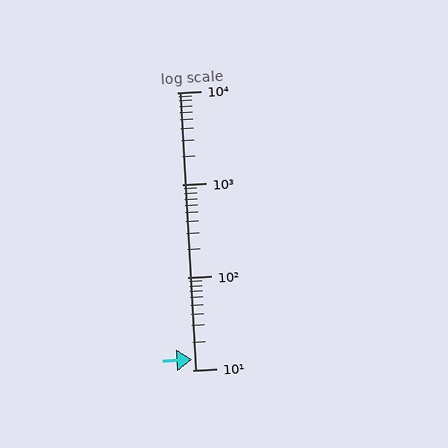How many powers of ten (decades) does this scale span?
The scale spans 3 decades, from 10 to 10000.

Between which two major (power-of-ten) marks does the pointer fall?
The pointer is between 10 and 100.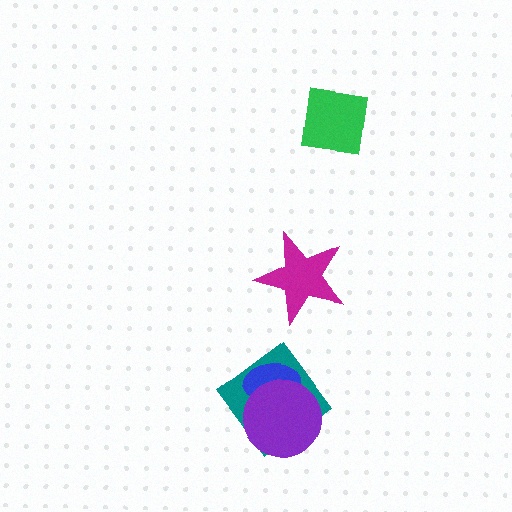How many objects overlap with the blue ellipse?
2 objects overlap with the blue ellipse.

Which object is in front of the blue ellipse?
The purple circle is in front of the blue ellipse.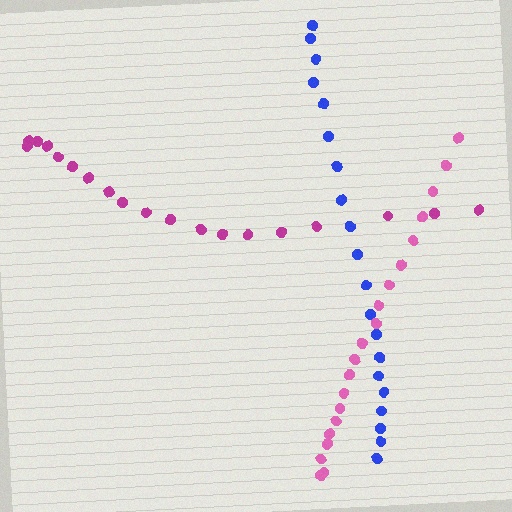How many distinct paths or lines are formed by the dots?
There are 3 distinct paths.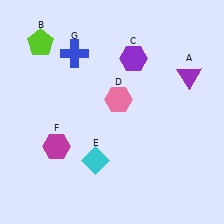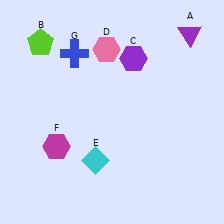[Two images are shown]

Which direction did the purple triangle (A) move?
The purple triangle (A) moved up.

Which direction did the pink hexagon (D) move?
The pink hexagon (D) moved up.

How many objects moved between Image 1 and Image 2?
2 objects moved between the two images.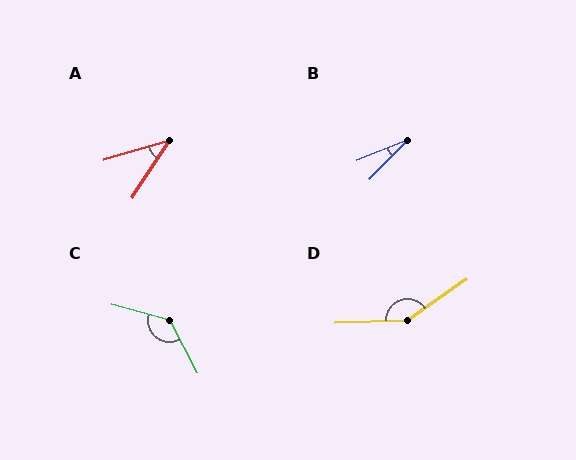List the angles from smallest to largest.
B (24°), A (40°), C (133°), D (147°).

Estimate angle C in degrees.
Approximately 133 degrees.